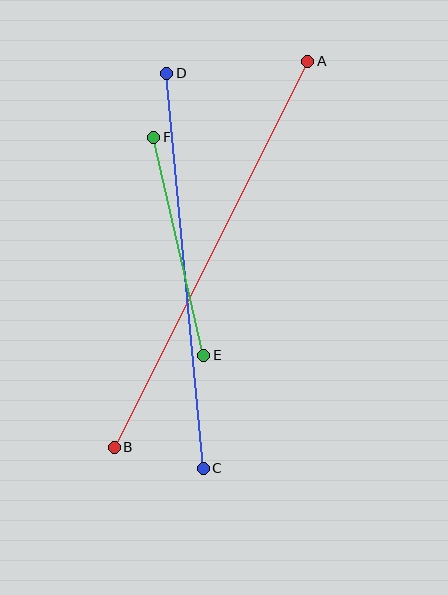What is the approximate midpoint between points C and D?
The midpoint is at approximately (185, 271) pixels.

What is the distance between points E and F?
The distance is approximately 223 pixels.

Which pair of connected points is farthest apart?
Points A and B are farthest apart.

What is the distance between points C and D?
The distance is approximately 396 pixels.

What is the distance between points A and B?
The distance is approximately 432 pixels.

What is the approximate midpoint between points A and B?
The midpoint is at approximately (211, 254) pixels.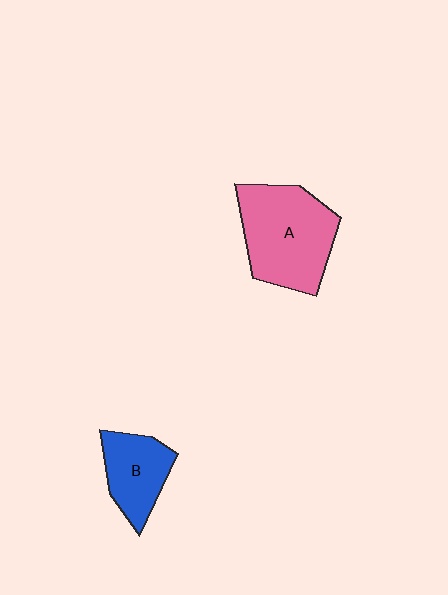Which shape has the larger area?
Shape A (pink).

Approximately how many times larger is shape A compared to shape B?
Approximately 1.7 times.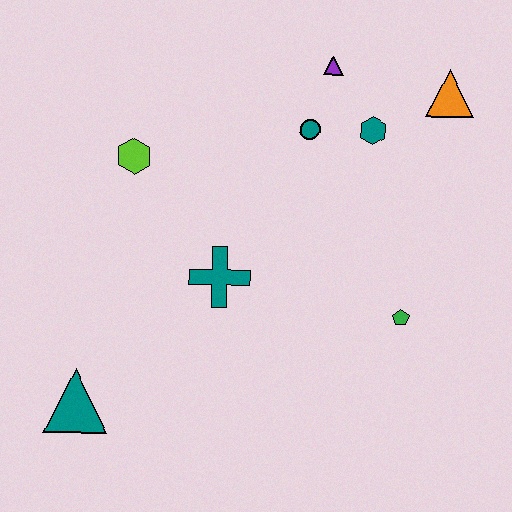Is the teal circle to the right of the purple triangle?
No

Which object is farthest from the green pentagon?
The teal triangle is farthest from the green pentagon.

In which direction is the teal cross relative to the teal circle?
The teal cross is below the teal circle.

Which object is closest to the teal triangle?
The teal cross is closest to the teal triangle.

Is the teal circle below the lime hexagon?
No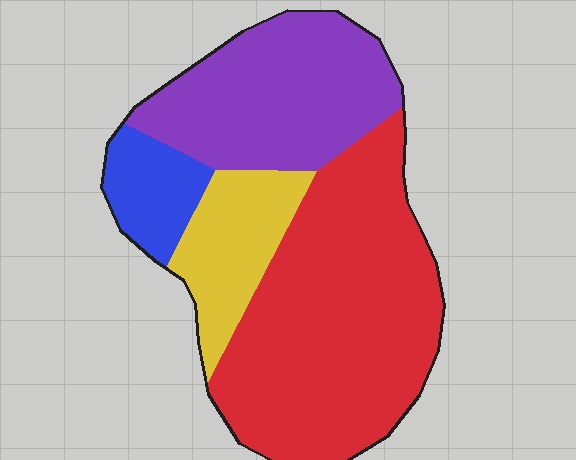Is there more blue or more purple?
Purple.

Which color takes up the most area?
Red, at roughly 50%.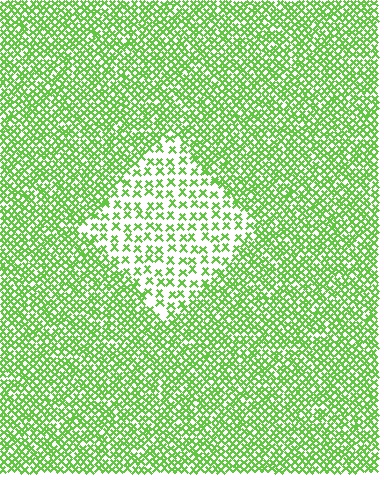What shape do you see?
I see a diamond.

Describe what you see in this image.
The image contains small lime elements arranged at two different densities. A diamond-shaped region is visible where the elements are less densely packed than the surrounding area.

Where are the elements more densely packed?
The elements are more densely packed outside the diamond boundary.